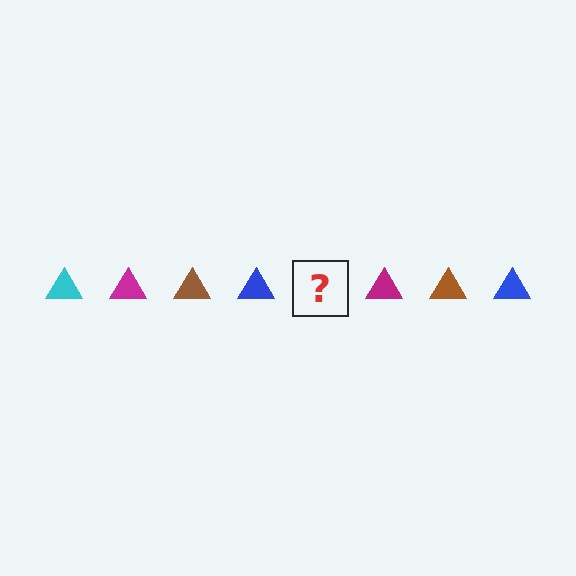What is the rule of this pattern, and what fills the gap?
The rule is that the pattern cycles through cyan, magenta, brown, blue triangles. The gap should be filled with a cyan triangle.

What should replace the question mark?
The question mark should be replaced with a cyan triangle.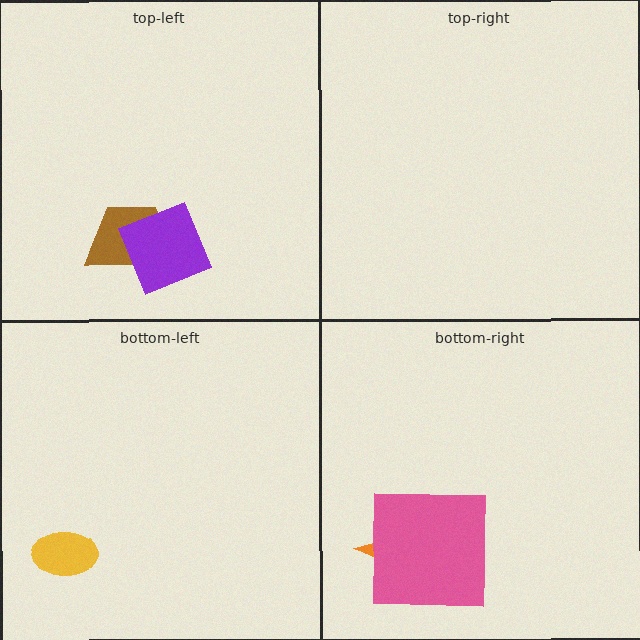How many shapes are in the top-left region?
2.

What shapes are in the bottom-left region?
The yellow ellipse.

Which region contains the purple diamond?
The top-left region.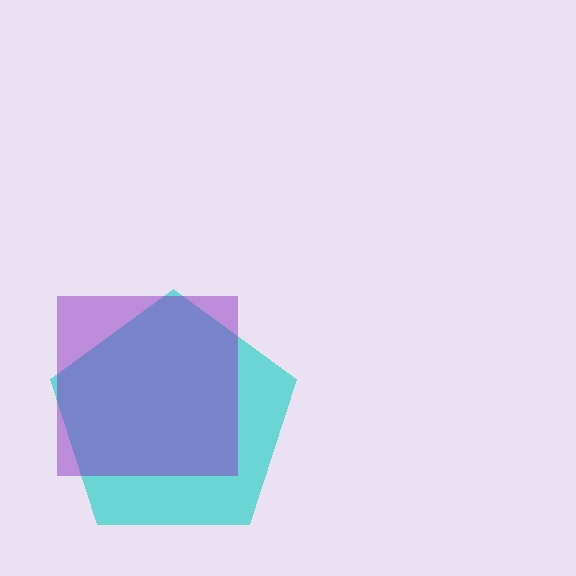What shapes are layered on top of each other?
The layered shapes are: a cyan pentagon, a purple square.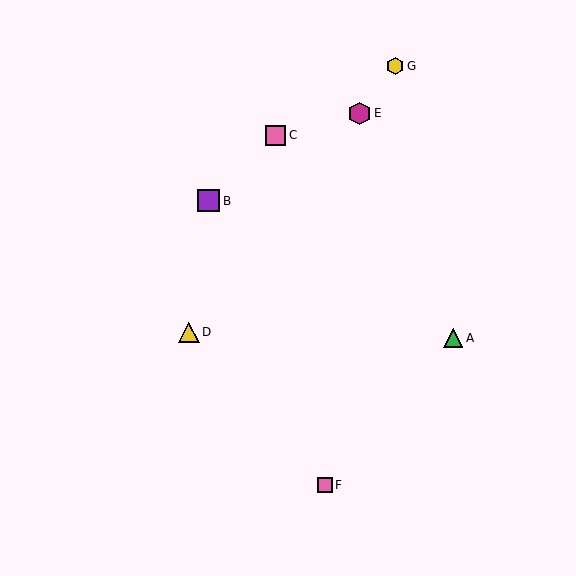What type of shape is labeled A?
Shape A is a green triangle.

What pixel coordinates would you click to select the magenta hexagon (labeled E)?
Click at (359, 113) to select the magenta hexagon E.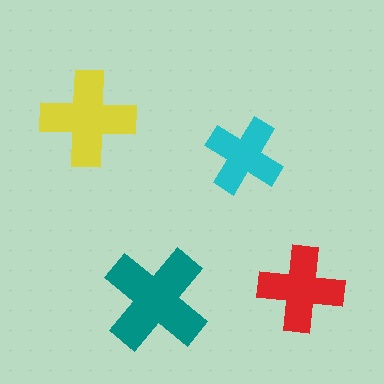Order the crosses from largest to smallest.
the teal one, the yellow one, the red one, the cyan one.